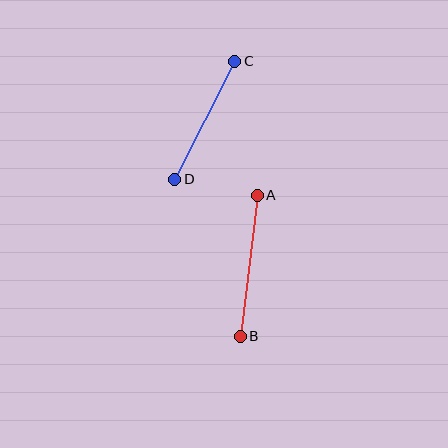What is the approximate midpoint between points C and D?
The midpoint is at approximately (205, 120) pixels.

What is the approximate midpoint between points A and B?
The midpoint is at approximately (249, 266) pixels.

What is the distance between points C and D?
The distance is approximately 132 pixels.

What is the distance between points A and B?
The distance is approximately 142 pixels.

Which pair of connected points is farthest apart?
Points A and B are farthest apart.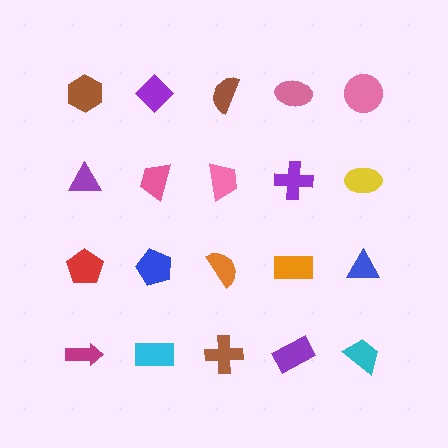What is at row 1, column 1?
A brown hexagon.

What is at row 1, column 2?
A purple diamond.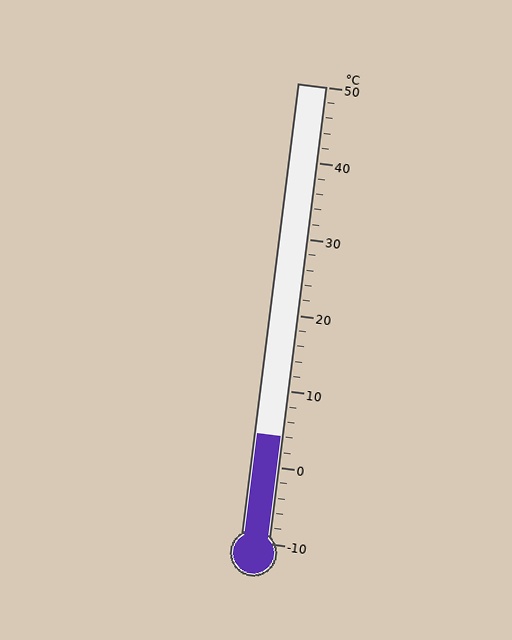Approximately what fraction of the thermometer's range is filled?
The thermometer is filled to approximately 25% of its range.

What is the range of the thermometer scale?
The thermometer scale ranges from -10°C to 50°C.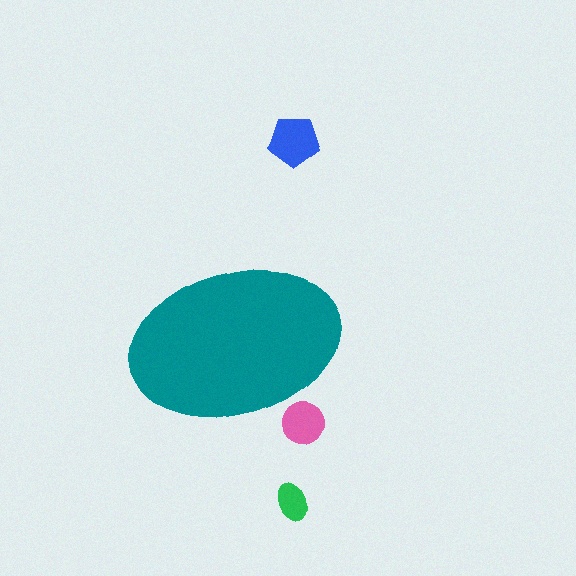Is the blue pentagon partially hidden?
No, the blue pentagon is fully visible.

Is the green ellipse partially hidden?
No, the green ellipse is fully visible.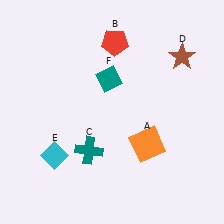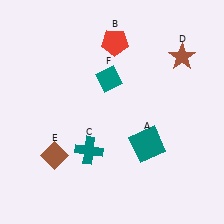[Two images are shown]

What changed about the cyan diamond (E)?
In Image 1, E is cyan. In Image 2, it changed to brown.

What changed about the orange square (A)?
In Image 1, A is orange. In Image 2, it changed to teal.